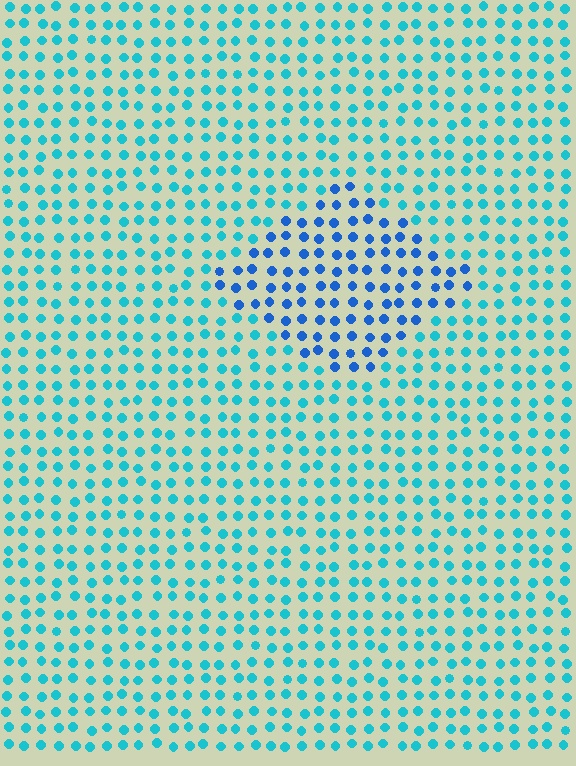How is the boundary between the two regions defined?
The boundary is defined purely by a slight shift in hue (about 33 degrees). Spacing, size, and orientation are identical on both sides.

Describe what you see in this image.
The image is filled with small cyan elements in a uniform arrangement. A diamond-shaped region is visible where the elements are tinted to a slightly different hue, forming a subtle color boundary.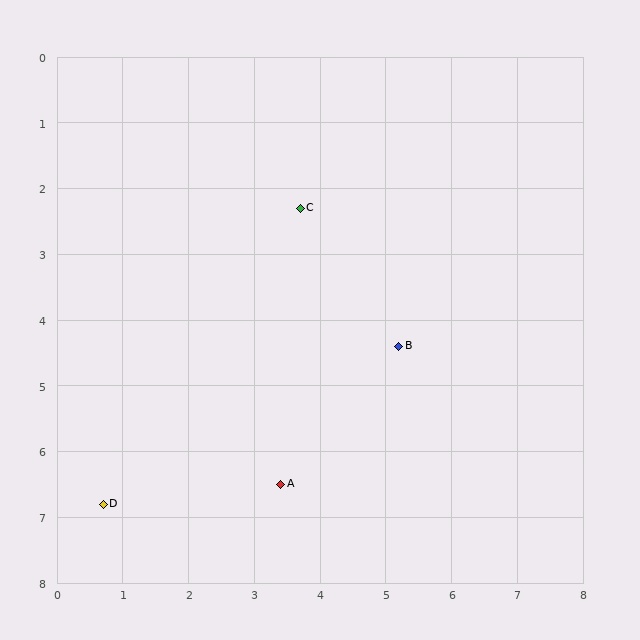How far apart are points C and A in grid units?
Points C and A are about 4.2 grid units apart.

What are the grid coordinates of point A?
Point A is at approximately (3.4, 6.5).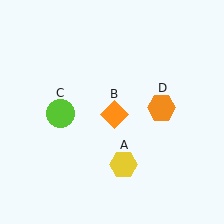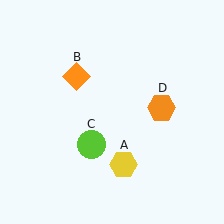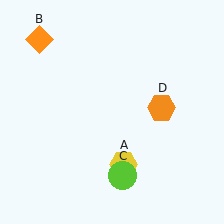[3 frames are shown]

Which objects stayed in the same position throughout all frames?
Yellow hexagon (object A) and orange hexagon (object D) remained stationary.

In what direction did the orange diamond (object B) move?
The orange diamond (object B) moved up and to the left.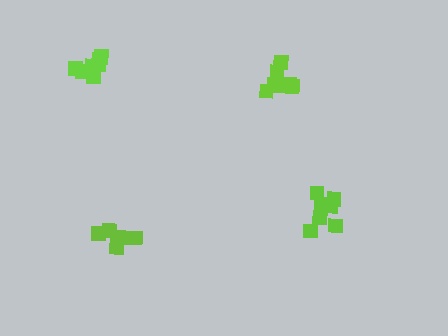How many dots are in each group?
Group 1: 8 dots, Group 2: 7 dots, Group 3: 7 dots, Group 4: 8 dots (30 total).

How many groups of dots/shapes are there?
There are 4 groups.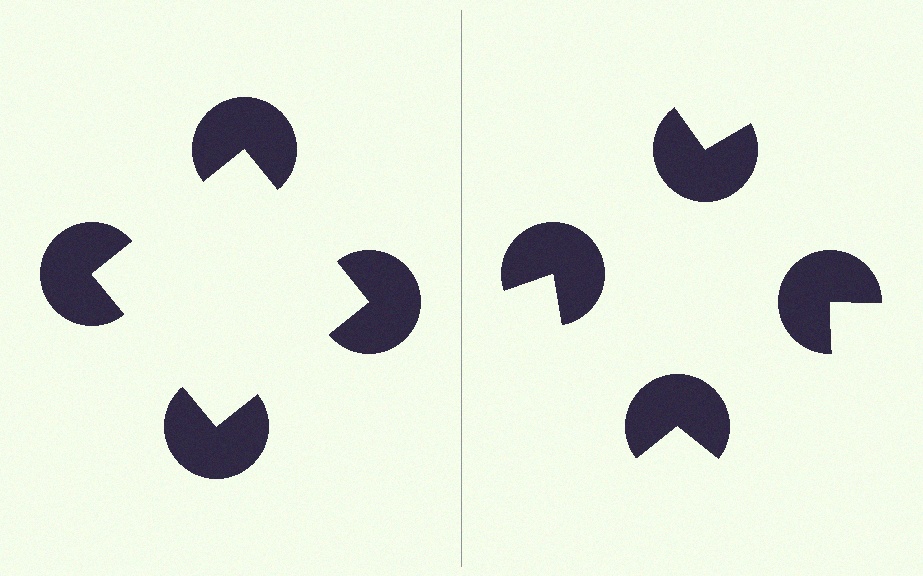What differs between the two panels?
The pac-man discs are positioned identically on both sides; only the wedge orientations differ. On the left they align to a square; on the right they are misaligned.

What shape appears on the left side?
An illusory square.